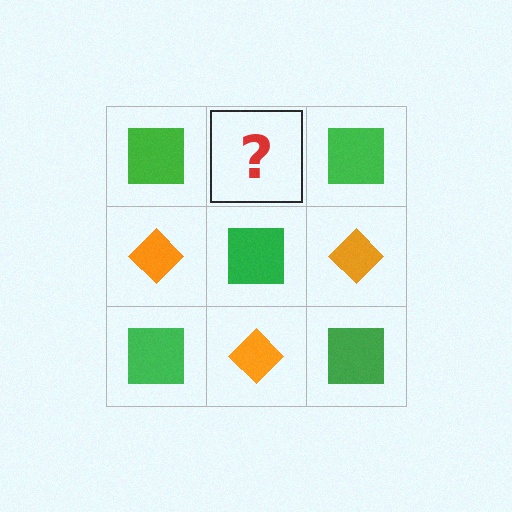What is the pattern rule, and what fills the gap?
The rule is that it alternates green square and orange diamond in a checkerboard pattern. The gap should be filled with an orange diamond.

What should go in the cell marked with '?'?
The missing cell should contain an orange diamond.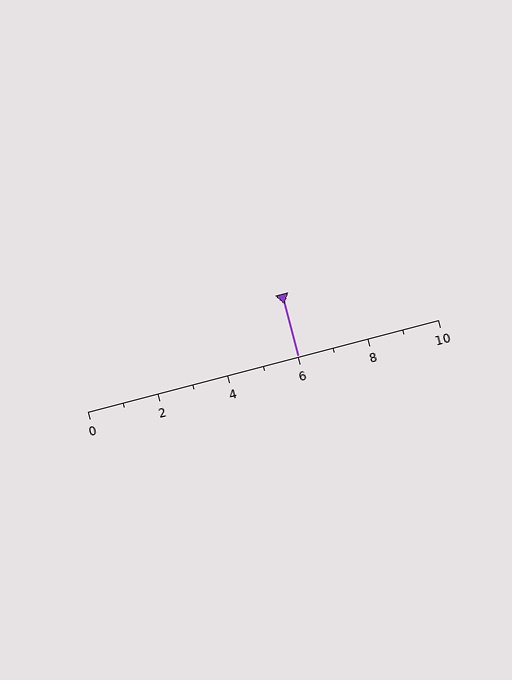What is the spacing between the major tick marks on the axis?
The major ticks are spaced 2 apart.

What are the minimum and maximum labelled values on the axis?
The axis runs from 0 to 10.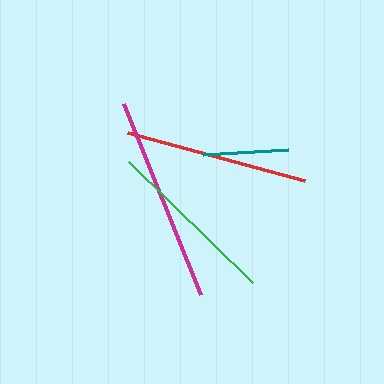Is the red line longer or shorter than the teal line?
The red line is longer than the teal line.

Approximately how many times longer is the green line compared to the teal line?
The green line is approximately 2.1 times the length of the teal line.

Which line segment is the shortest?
The teal line is the shortest at approximately 84 pixels.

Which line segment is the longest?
The magenta line is the longest at approximately 206 pixels.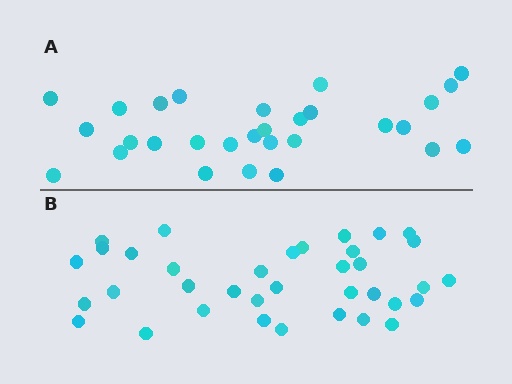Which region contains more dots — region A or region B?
Region B (the bottom region) has more dots.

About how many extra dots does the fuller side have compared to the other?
Region B has roughly 8 or so more dots than region A.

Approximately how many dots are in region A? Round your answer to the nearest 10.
About 30 dots. (The exact count is 29, which rounds to 30.)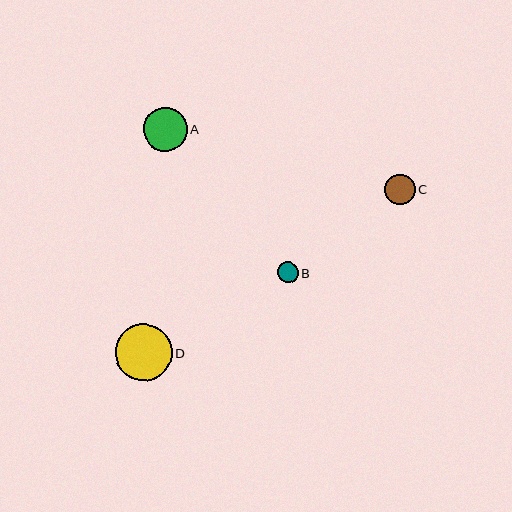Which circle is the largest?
Circle D is the largest with a size of approximately 57 pixels.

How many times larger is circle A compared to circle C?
Circle A is approximately 1.4 times the size of circle C.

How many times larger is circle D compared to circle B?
Circle D is approximately 2.7 times the size of circle B.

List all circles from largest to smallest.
From largest to smallest: D, A, C, B.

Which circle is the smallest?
Circle B is the smallest with a size of approximately 21 pixels.